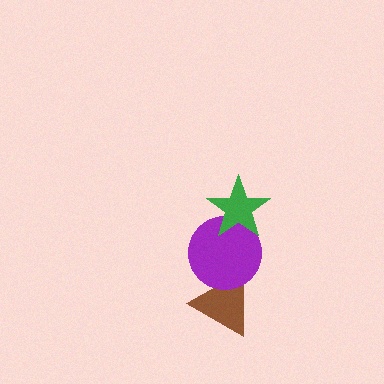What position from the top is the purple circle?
The purple circle is 2nd from the top.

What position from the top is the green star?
The green star is 1st from the top.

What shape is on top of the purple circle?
The green star is on top of the purple circle.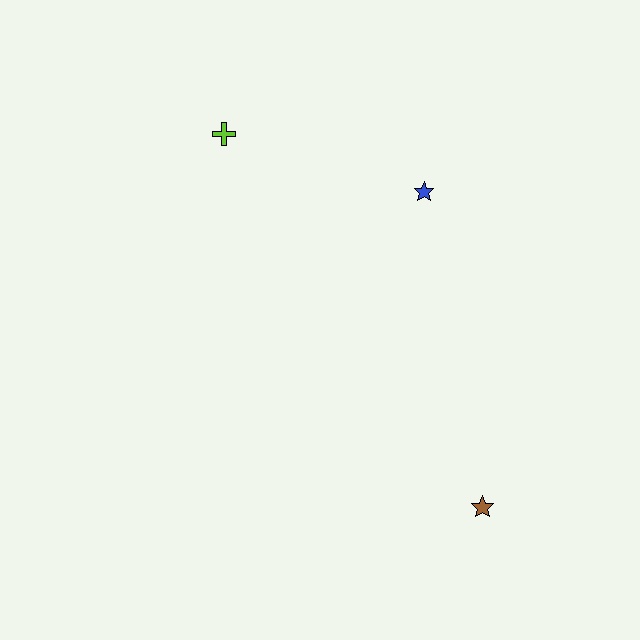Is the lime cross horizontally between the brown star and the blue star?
No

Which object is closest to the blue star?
The lime cross is closest to the blue star.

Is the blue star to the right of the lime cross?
Yes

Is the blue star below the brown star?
No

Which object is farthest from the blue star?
The brown star is farthest from the blue star.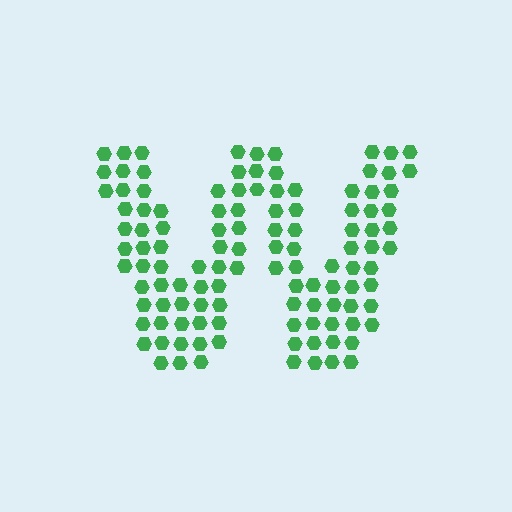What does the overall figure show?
The overall figure shows the letter W.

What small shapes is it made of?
It is made of small hexagons.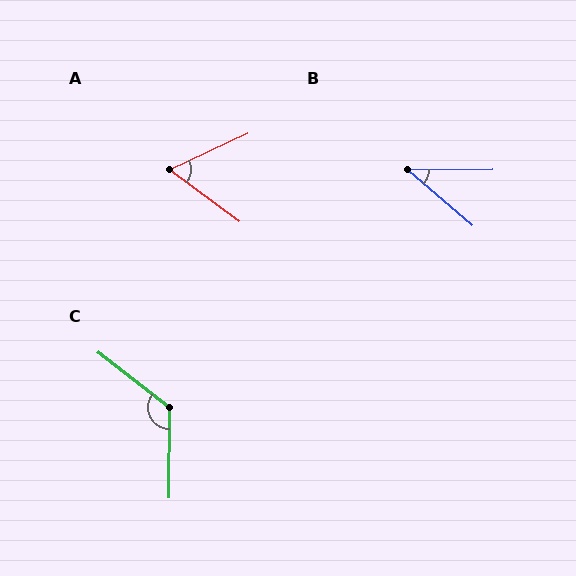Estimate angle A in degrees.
Approximately 61 degrees.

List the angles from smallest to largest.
B (41°), A (61°), C (128°).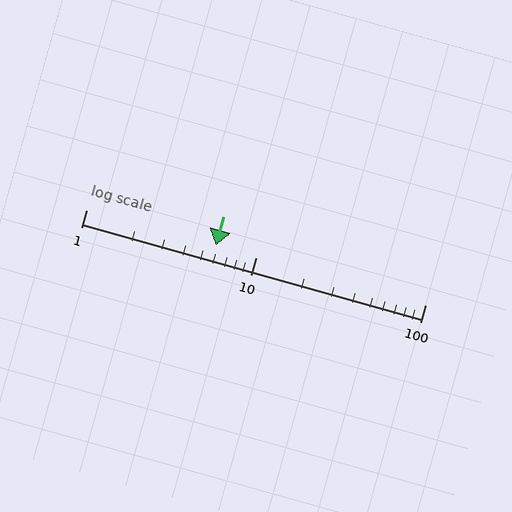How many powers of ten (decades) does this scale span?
The scale spans 2 decades, from 1 to 100.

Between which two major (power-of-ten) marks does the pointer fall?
The pointer is between 1 and 10.